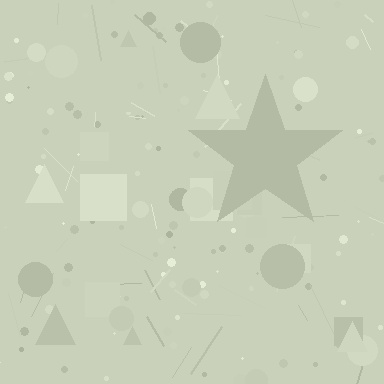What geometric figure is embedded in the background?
A star is embedded in the background.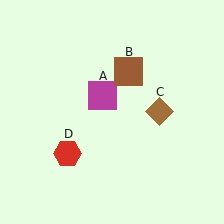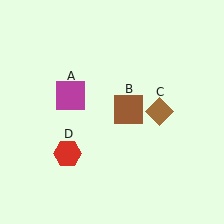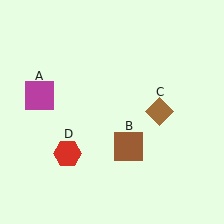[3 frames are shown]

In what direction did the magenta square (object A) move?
The magenta square (object A) moved left.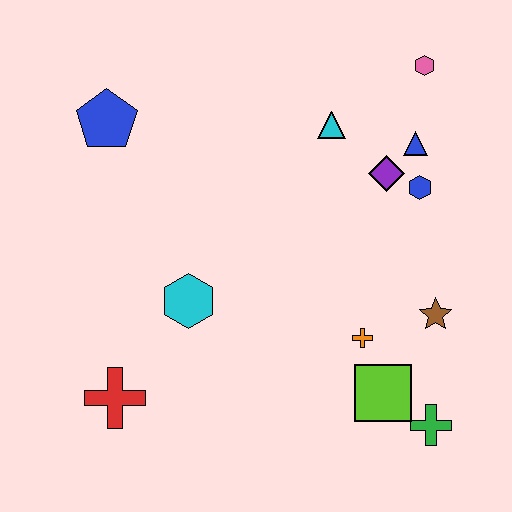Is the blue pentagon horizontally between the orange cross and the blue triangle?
No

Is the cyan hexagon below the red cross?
No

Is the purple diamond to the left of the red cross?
No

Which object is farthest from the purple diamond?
The red cross is farthest from the purple diamond.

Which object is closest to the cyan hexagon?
The red cross is closest to the cyan hexagon.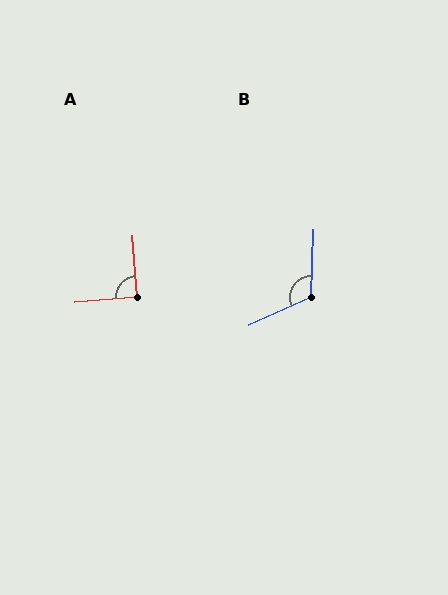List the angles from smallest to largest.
A (90°), B (116°).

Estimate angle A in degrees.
Approximately 90 degrees.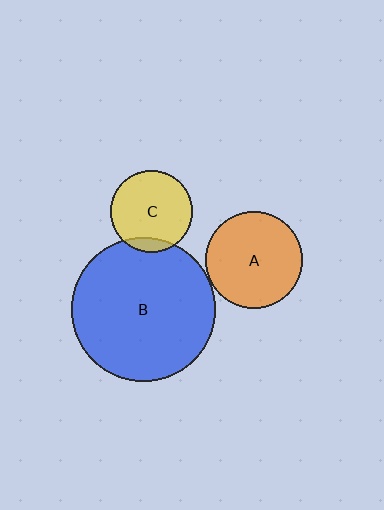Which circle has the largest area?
Circle B (blue).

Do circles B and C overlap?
Yes.